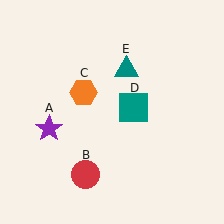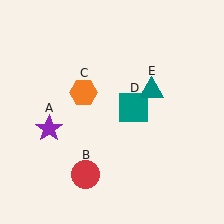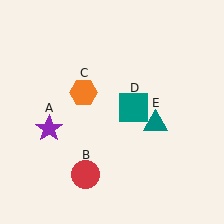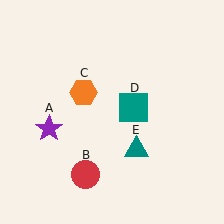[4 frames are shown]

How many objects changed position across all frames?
1 object changed position: teal triangle (object E).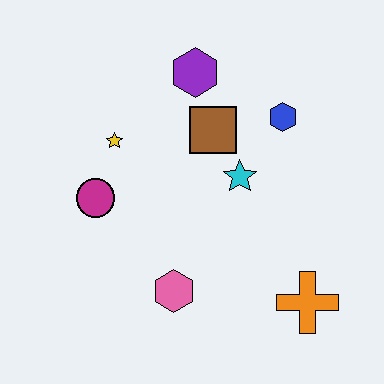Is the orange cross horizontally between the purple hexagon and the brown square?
No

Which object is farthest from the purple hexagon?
The orange cross is farthest from the purple hexagon.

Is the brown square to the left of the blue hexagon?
Yes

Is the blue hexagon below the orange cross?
No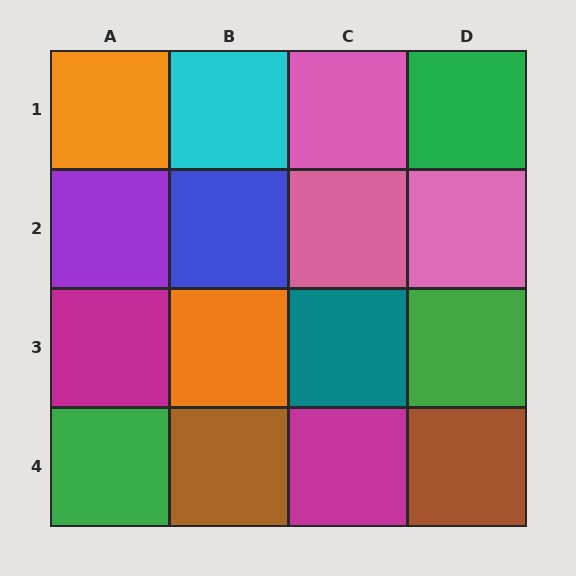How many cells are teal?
1 cell is teal.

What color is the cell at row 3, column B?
Orange.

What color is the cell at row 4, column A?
Green.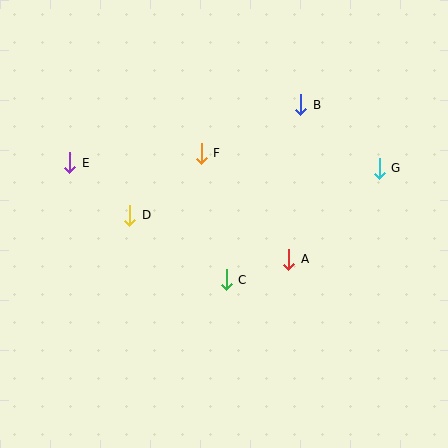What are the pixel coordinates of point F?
Point F is at (201, 153).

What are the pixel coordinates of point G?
Point G is at (379, 169).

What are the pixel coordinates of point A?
Point A is at (289, 259).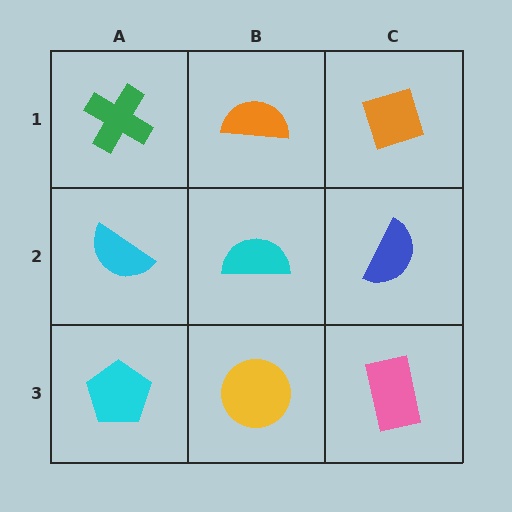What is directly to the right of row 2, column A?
A cyan semicircle.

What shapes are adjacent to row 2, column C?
An orange diamond (row 1, column C), a pink rectangle (row 3, column C), a cyan semicircle (row 2, column B).